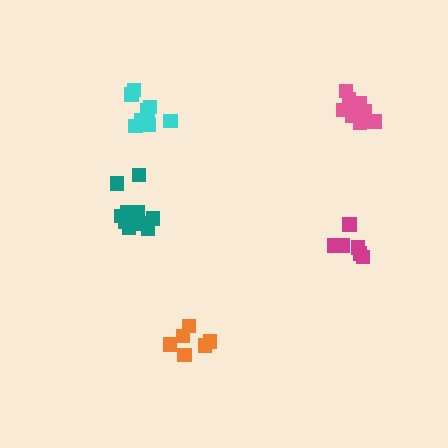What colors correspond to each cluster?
The clusters are colored: cyan, magenta, orange, teal, pink.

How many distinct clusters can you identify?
There are 5 distinct clusters.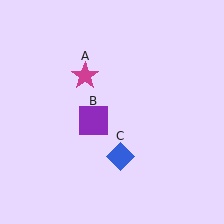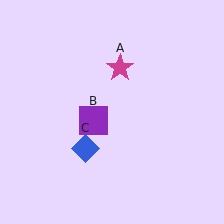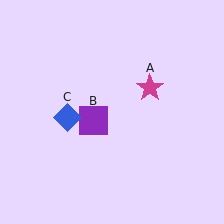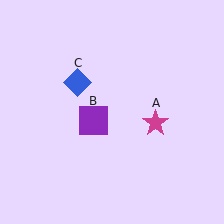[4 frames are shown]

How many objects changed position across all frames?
2 objects changed position: magenta star (object A), blue diamond (object C).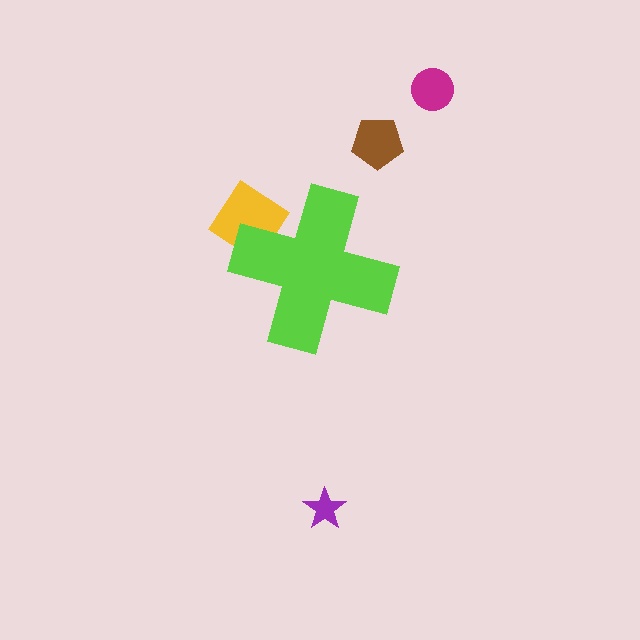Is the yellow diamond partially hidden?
Yes, the yellow diamond is partially hidden behind the lime cross.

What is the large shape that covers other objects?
A lime cross.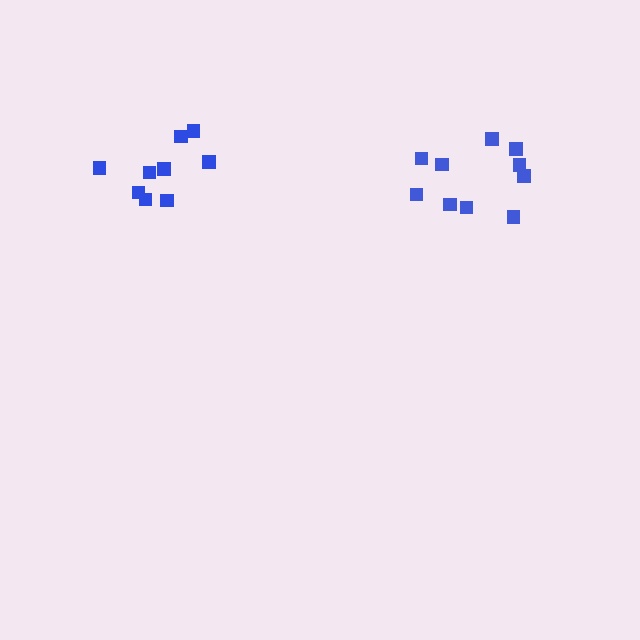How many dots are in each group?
Group 1: 9 dots, Group 2: 10 dots (19 total).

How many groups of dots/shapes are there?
There are 2 groups.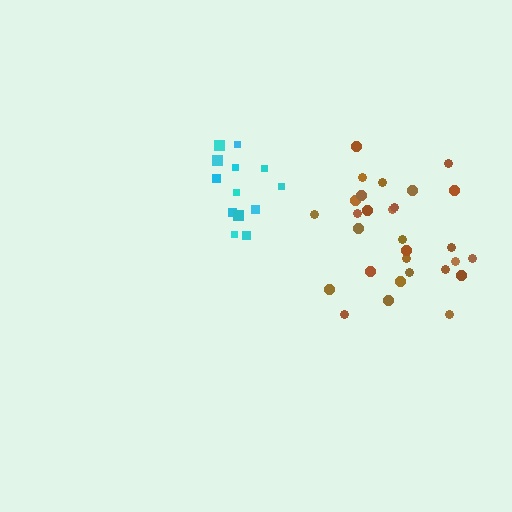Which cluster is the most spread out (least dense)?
Brown.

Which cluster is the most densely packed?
Cyan.